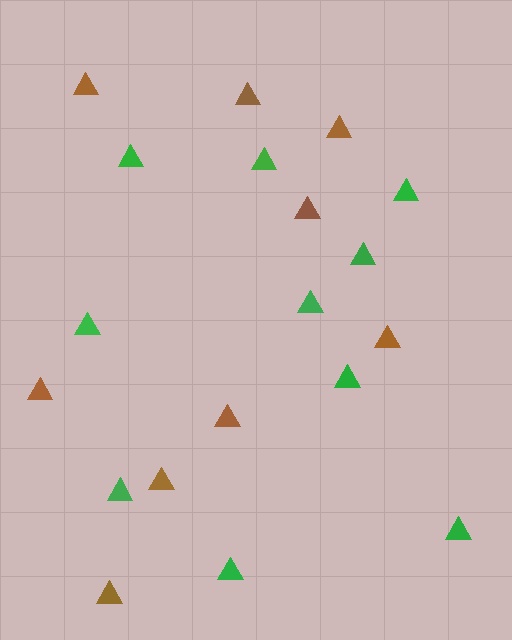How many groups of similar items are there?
There are 2 groups: one group of green triangles (10) and one group of brown triangles (9).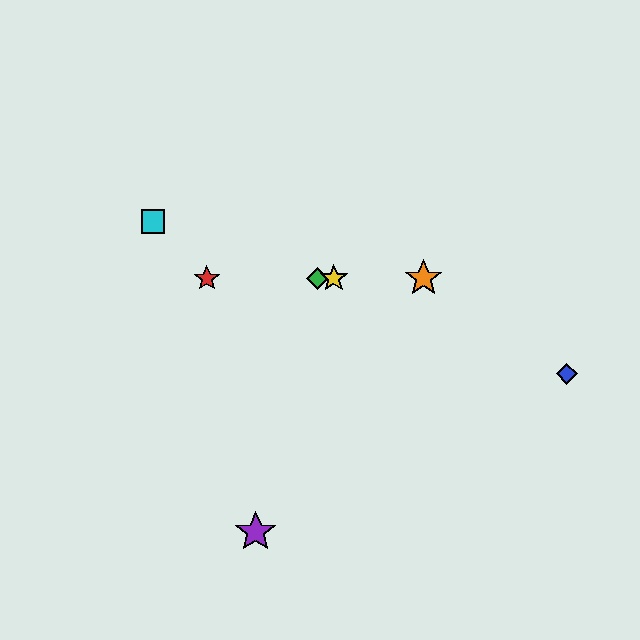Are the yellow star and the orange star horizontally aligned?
Yes, both are at y≈278.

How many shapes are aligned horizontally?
4 shapes (the red star, the green diamond, the yellow star, the orange star) are aligned horizontally.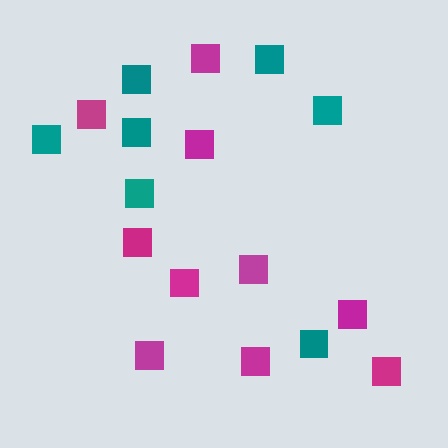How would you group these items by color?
There are 2 groups: one group of magenta squares (10) and one group of teal squares (7).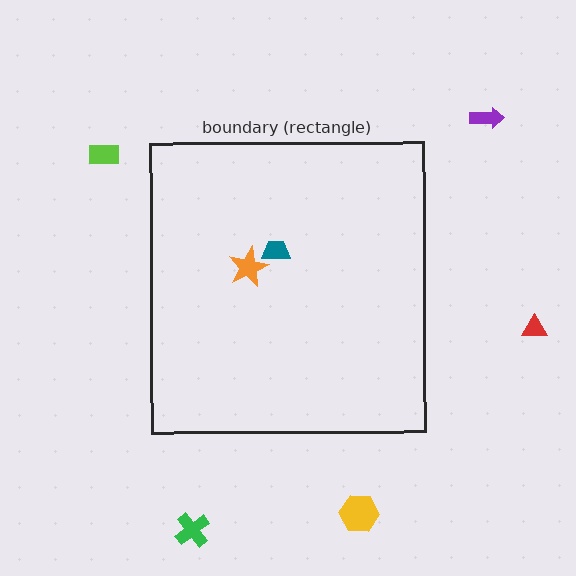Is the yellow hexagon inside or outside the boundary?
Outside.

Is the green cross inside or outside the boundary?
Outside.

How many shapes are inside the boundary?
2 inside, 5 outside.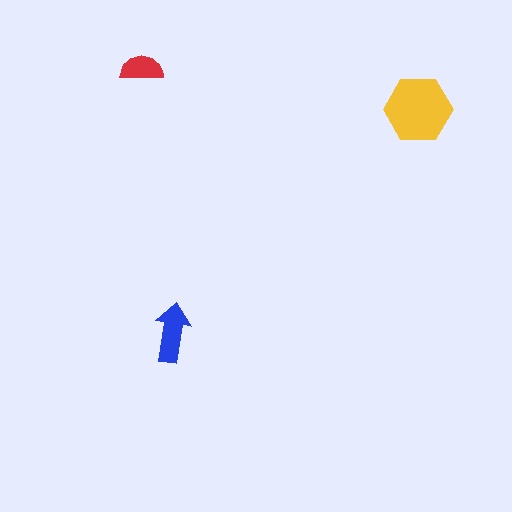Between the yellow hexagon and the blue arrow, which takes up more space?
The yellow hexagon.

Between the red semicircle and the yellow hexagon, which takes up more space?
The yellow hexagon.